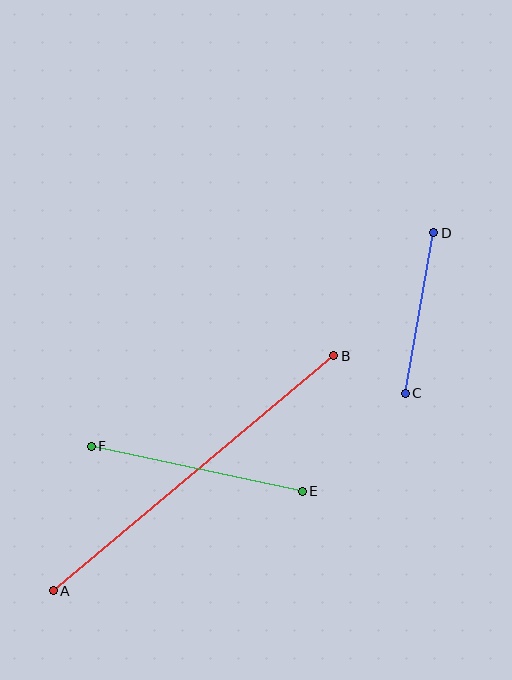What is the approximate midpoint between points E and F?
The midpoint is at approximately (197, 469) pixels.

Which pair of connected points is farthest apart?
Points A and B are farthest apart.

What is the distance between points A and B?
The distance is approximately 366 pixels.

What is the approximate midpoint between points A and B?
The midpoint is at approximately (193, 473) pixels.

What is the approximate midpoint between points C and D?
The midpoint is at approximately (419, 313) pixels.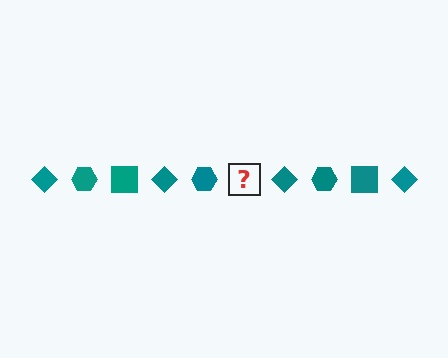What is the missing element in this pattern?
The missing element is a teal square.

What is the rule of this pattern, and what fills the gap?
The rule is that the pattern cycles through diamond, hexagon, square shapes in teal. The gap should be filled with a teal square.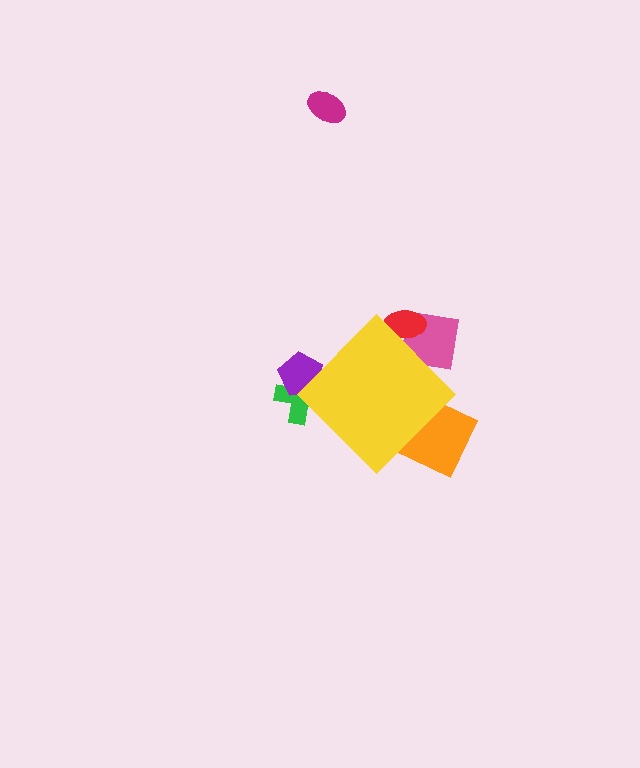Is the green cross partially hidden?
Yes, the green cross is partially hidden behind the yellow diamond.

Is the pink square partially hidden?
Yes, the pink square is partially hidden behind the yellow diamond.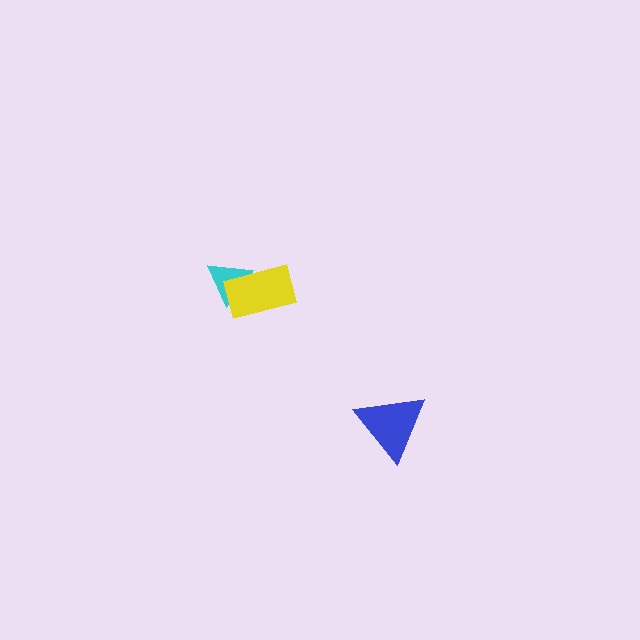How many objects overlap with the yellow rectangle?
1 object overlaps with the yellow rectangle.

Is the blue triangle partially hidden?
No, no other shape covers it.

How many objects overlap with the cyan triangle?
1 object overlaps with the cyan triangle.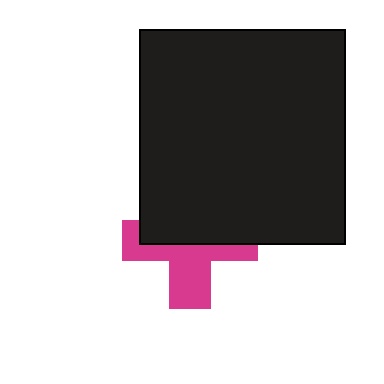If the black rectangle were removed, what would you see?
You would see the complete magenta cross.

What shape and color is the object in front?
The object in front is a black rectangle.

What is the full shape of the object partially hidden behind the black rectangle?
The partially hidden object is a magenta cross.